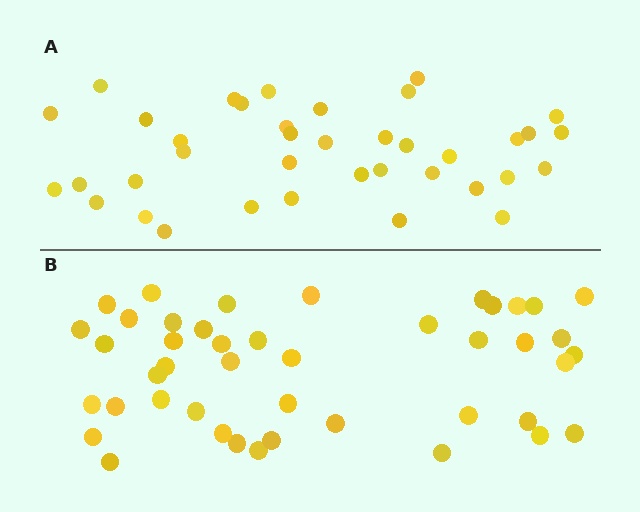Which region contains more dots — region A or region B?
Region B (the bottom region) has more dots.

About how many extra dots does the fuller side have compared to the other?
Region B has about 6 more dots than region A.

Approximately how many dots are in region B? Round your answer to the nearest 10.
About 40 dots. (The exact count is 44, which rounds to 40.)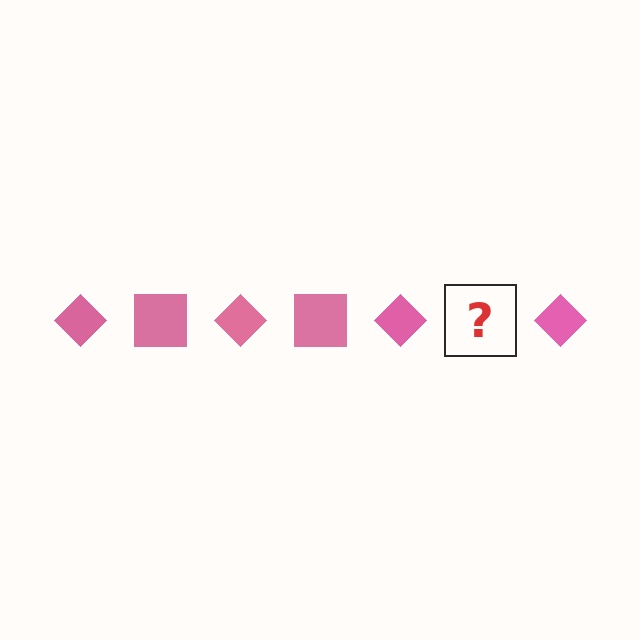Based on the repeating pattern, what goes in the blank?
The blank should be a pink square.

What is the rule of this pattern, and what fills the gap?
The rule is that the pattern cycles through diamond, square shapes in pink. The gap should be filled with a pink square.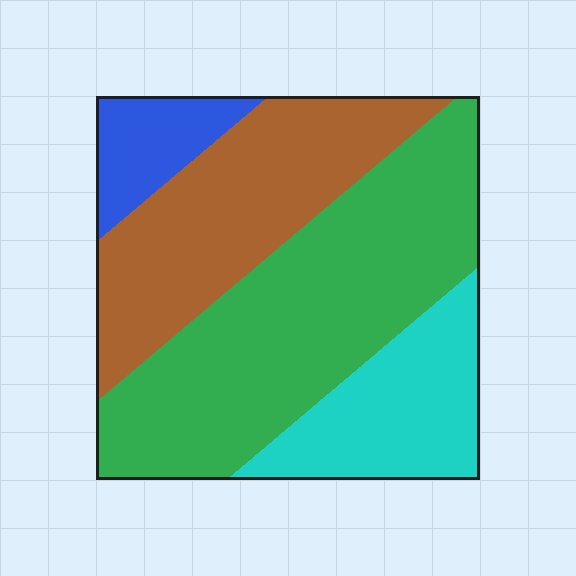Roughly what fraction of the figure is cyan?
Cyan covers around 20% of the figure.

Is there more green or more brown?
Green.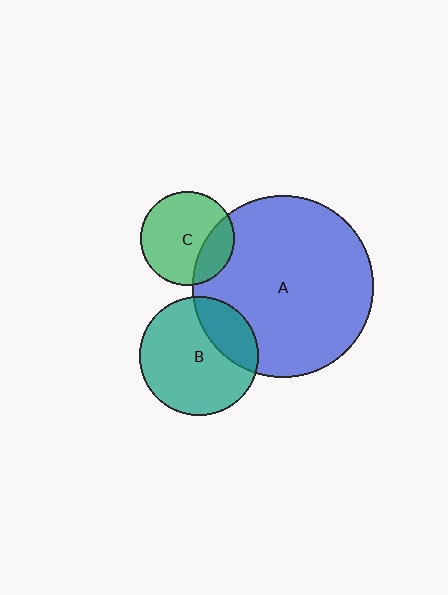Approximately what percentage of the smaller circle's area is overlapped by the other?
Approximately 25%.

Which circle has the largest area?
Circle A (blue).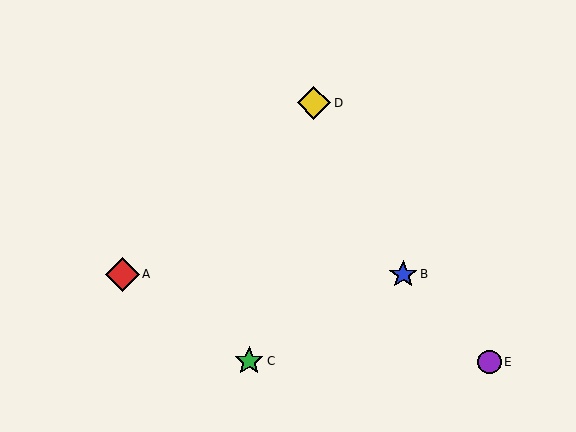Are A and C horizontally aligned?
No, A is at y≈274 and C is at y≈361.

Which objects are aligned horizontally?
Objects A, B are aligned horizontally.